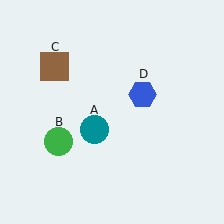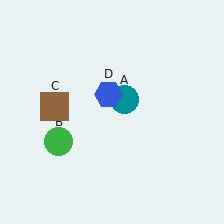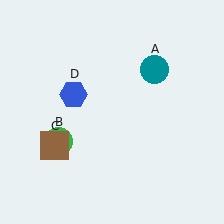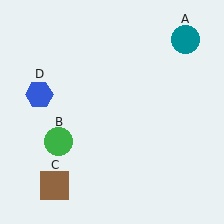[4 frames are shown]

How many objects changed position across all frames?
3 objects changed position: teal circle (object A), brown square (object C), blue hexagon (object D).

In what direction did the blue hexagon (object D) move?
The blue hexagon (object D) moved left.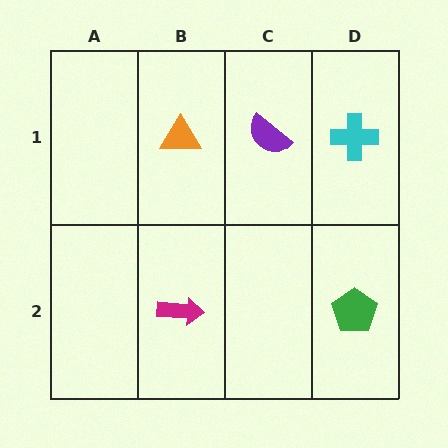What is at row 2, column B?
A magenta arrow.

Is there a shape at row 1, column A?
No, that cell is empty.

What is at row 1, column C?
A purple semicircle.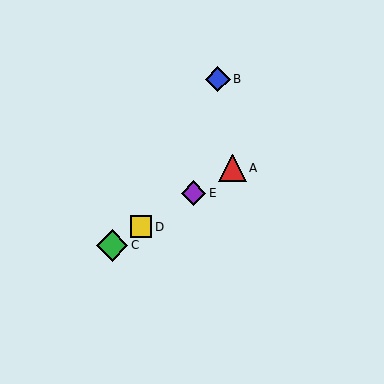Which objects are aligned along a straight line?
Objects A, C, D, E are aligned along a straight line.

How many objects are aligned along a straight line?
4 objects (A, C, D, E) are aligned along a straight line.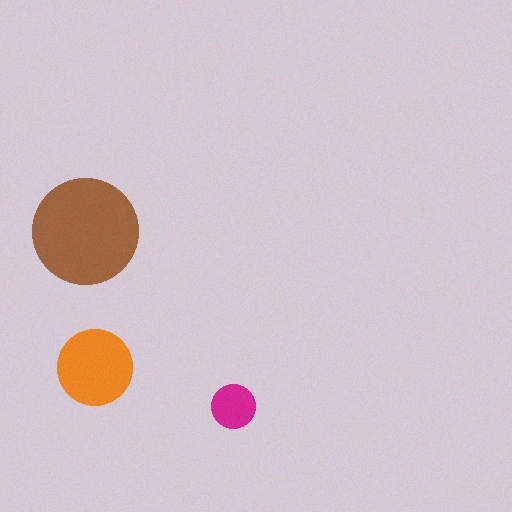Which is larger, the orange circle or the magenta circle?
The orange one.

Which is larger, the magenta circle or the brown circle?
The brown one.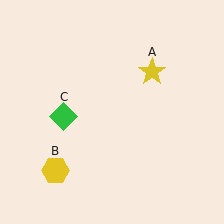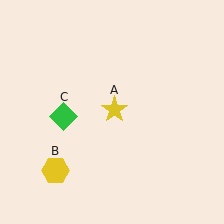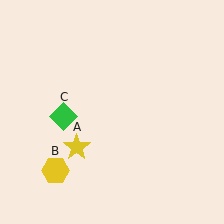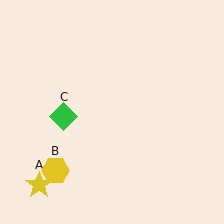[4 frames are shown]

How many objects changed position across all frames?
1 object changed position: yellow star (object A).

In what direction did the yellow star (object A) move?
The yellow star (object A) moved down and to the left.